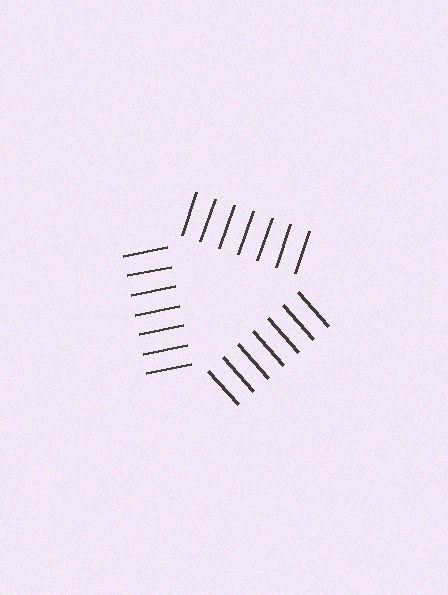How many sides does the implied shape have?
3 sides — the line-ends trace a triangle.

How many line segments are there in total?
21 — 7 along each of the 3 edges.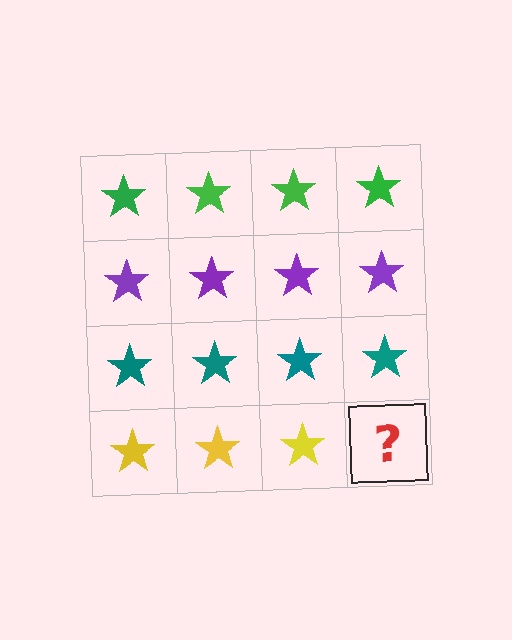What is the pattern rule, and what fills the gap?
The rule is that each row has a consistent color. The gap should be filled with a yellow star.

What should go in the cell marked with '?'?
The missing cell should contain a yellow star.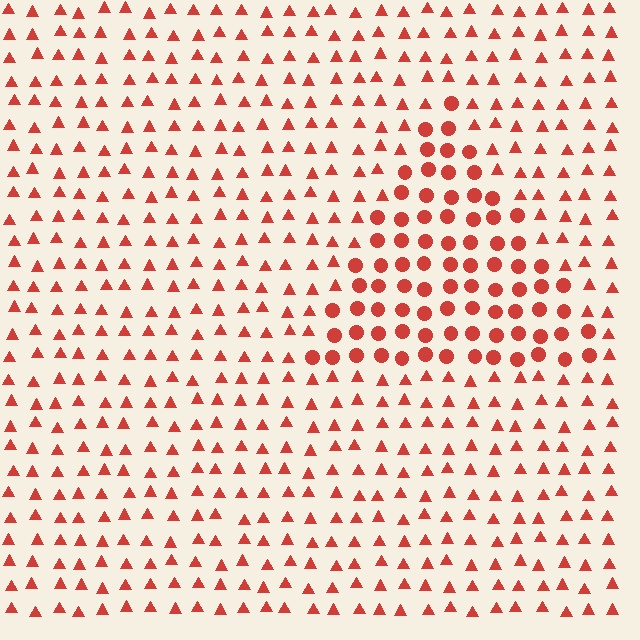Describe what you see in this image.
The image is filled with small red elements arranged in a uniform grid. A triangle-shaped region contains circles, while the surrounding area contains triangles. The boundary is defined purely by the change in element shape.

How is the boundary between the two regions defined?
The boundary is defined by a change in element shape: circles inside vs. triangles outside. All elements share the same color and spacing.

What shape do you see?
I see a triangle.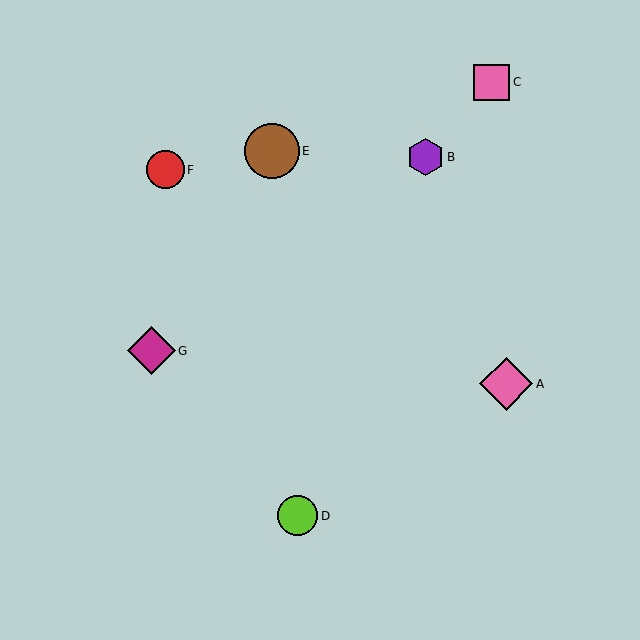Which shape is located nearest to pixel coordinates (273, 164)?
The brown circle (labeled E) at (272, 151) is nearest to that location.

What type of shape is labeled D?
Shape D is a lime circle.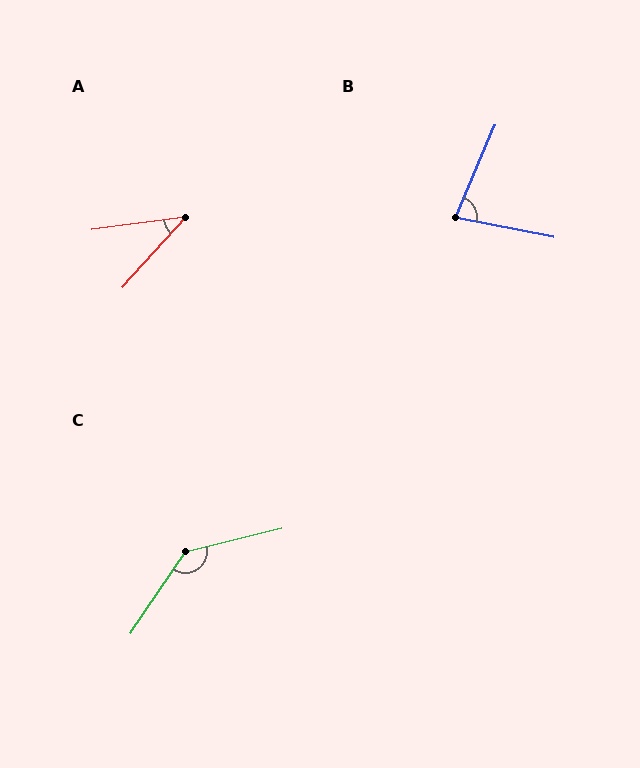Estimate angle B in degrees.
Approximately 78 degrees.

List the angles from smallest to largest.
A (40°), B (78°), C (138°).